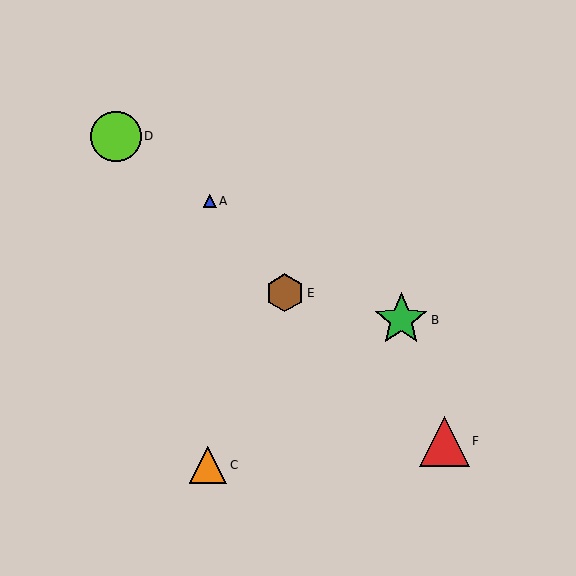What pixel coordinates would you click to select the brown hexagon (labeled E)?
Click at (285, 293) to select the brown hexagon E.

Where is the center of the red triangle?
The center of the red triangle is at (444, 441).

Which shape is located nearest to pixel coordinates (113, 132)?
The lime circle (labeled D) at (116, 136) is nearest to that location.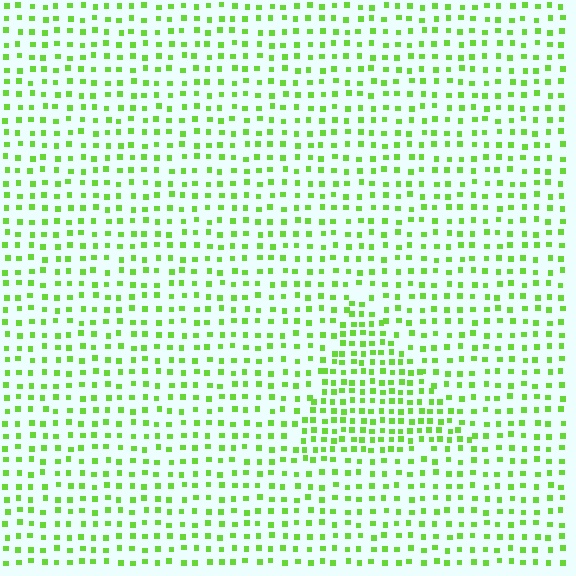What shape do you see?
I see a triangle.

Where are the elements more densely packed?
The elements are more densely packed inside the triangle boundary.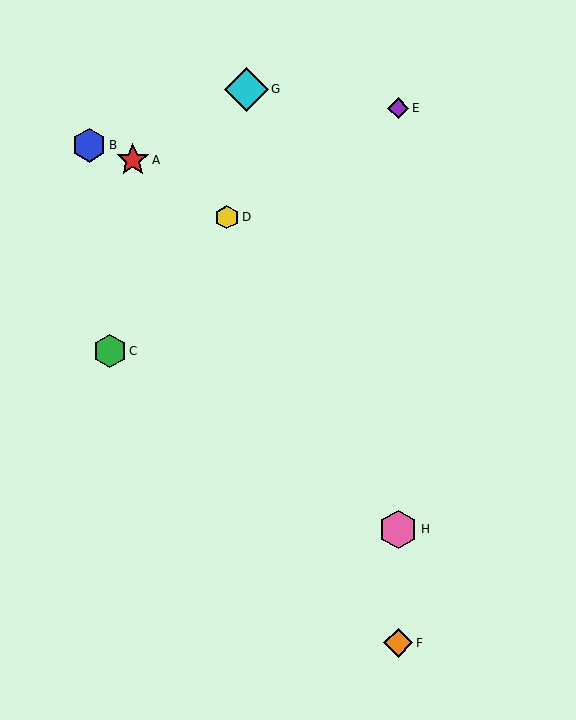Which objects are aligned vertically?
Objects E, F, H are aligned vertically.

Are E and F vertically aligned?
Yes, both are at x≈398.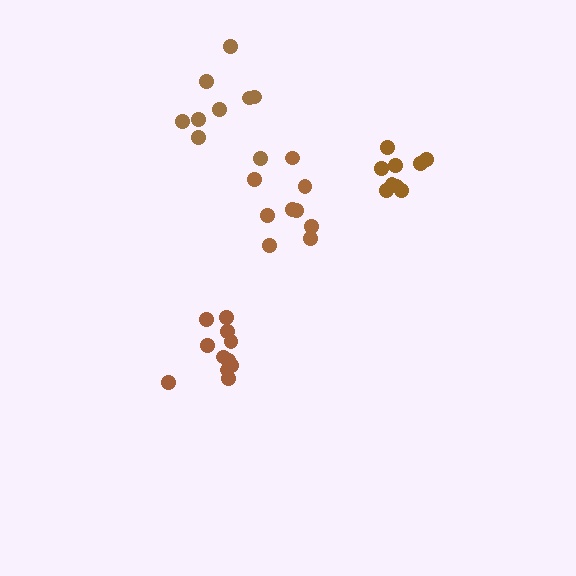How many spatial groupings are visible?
There are 4 spatial groupings.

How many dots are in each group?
Group 1: 9 dots, Group 2: 9 dots, Group 3: 9 dots, Group 4: 11 dots (38 total).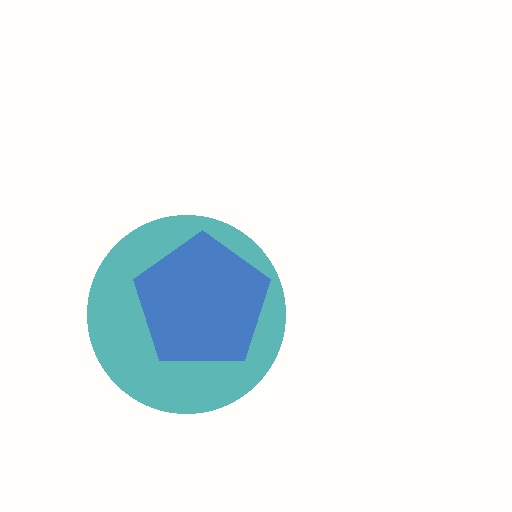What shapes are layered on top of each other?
The layered shapes are: a teal circle, a blue pentagon.